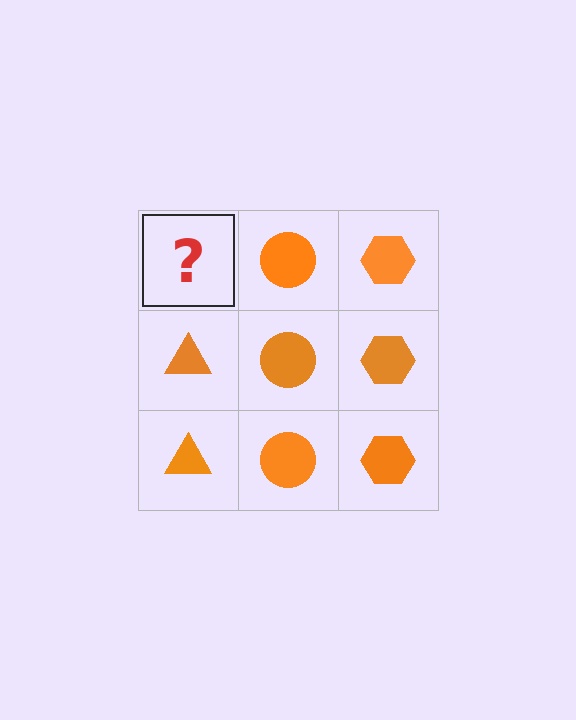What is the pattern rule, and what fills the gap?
The rule is that each column has a consistent shape. The gap should be filled with an orange triangle.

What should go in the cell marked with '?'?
The missing cell should contain an orange triangle.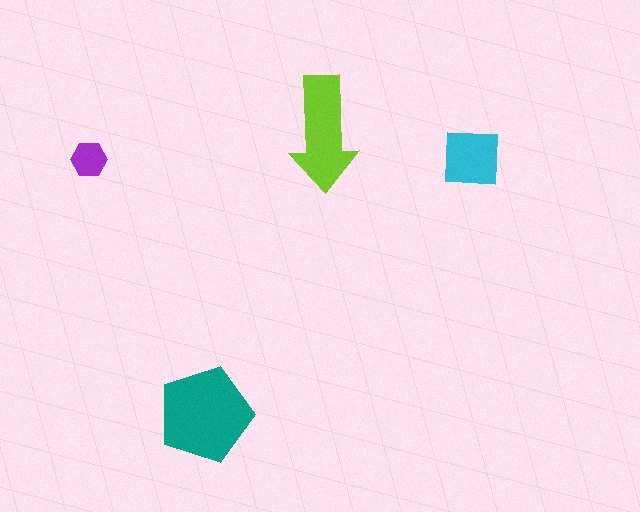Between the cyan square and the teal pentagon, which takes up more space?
The teal pentagon.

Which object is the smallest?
The purple hexagon.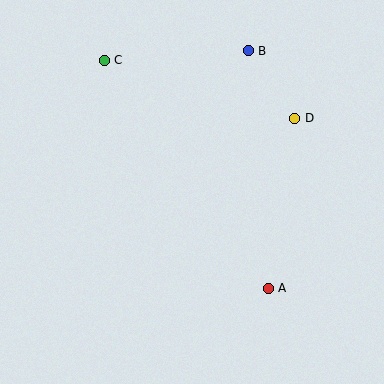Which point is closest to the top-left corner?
Point C is closest to the top-left corner.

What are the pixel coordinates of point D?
Point D is at (295, 118).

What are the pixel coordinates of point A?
Point A is at (268, 288).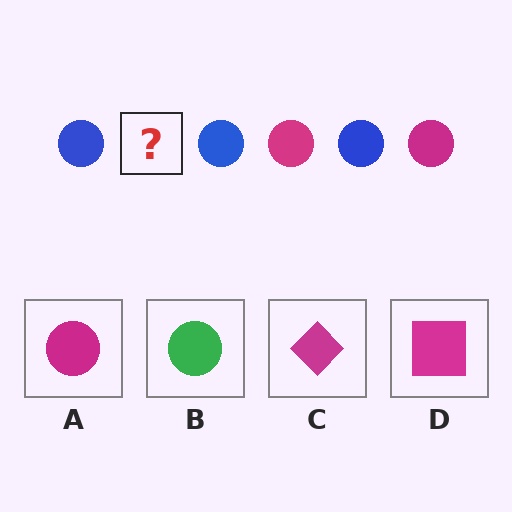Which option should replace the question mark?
Option A.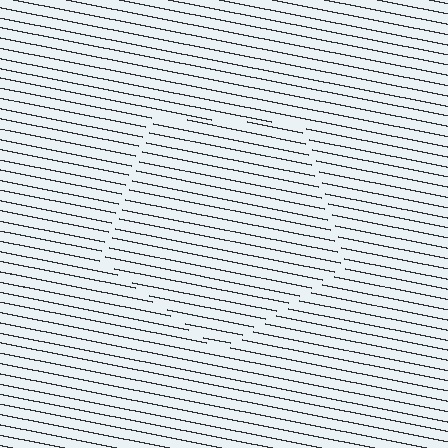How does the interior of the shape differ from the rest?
The interior of the shape contains the same grating, shifted by half a period — the contour is defined by the phase discontinuity where line-ends from the inner and outer gratings abut.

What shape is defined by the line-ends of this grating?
An illusory pentagon. The interior of the shape contains the same grating, shifted by half a period — the contour is defined by the phase discontinuity where line-ends from the inner and outer gratings abut.